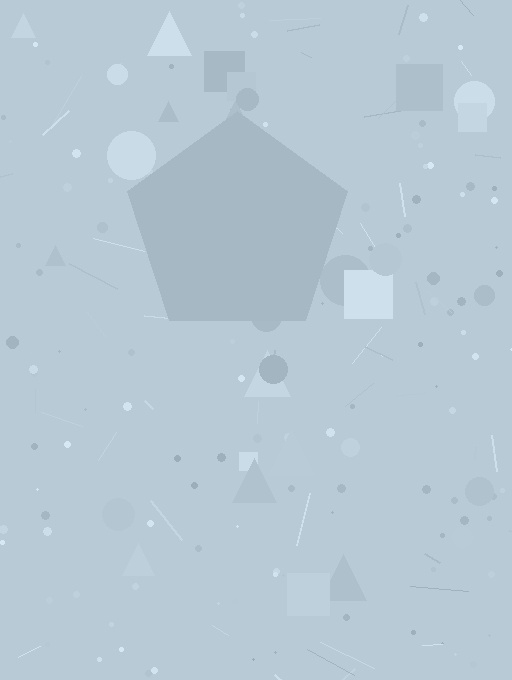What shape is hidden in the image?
A pentagon is hidden in the image.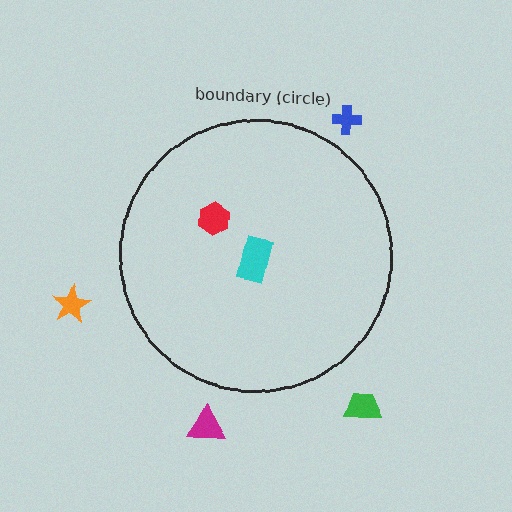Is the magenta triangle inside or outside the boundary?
Outside.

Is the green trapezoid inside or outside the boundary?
Outside.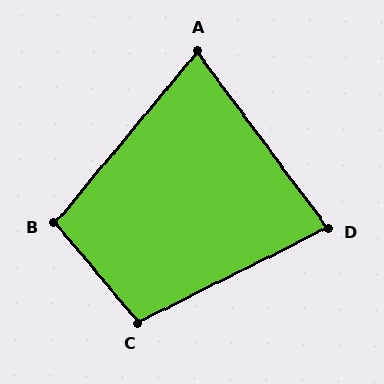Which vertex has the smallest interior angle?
A, at approximately 76 degrees.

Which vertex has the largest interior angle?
C, at approximately 104 degrees.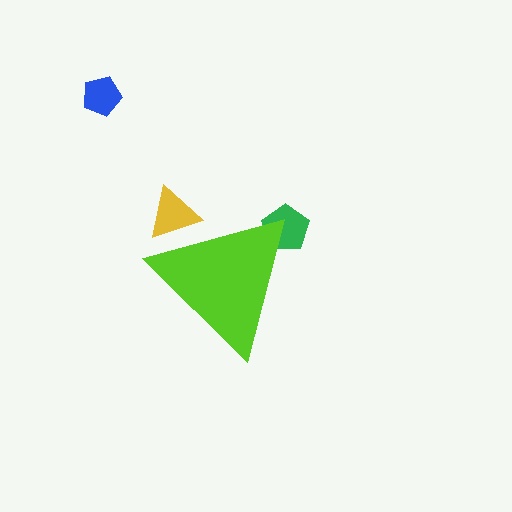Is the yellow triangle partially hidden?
Yes, the yellow triangle is partially hidden behind the lime triangle.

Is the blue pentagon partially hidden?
No, the blue pentagon is fully visible.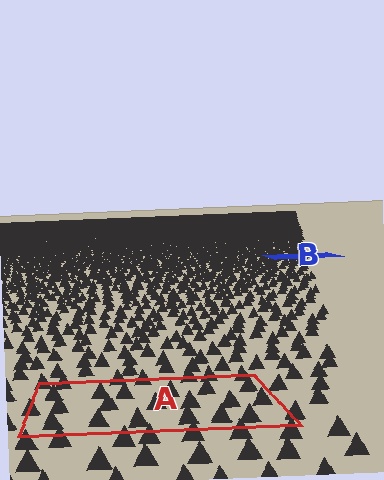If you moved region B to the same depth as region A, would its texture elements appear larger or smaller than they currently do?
They would appear larger. At a closer depth, the same texture elements are projected at a bigger on-screen size.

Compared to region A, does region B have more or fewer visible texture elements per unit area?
Region B has more texture elements per unit area — they are packed more densely because it is farther away.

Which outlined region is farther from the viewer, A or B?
Region B is farther from the viewer — the texture elements inside it appear smaller and more densely packed.